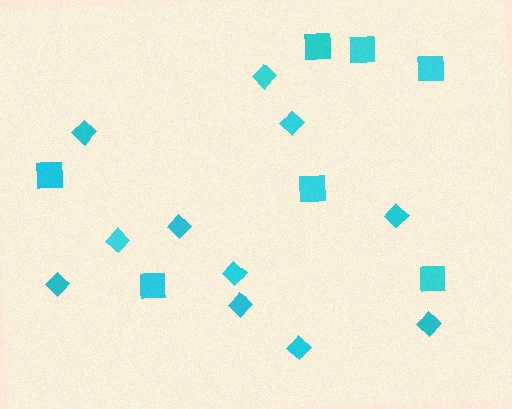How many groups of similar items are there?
There are 2 groups: one group of diamonds (11) and one group of squares (7).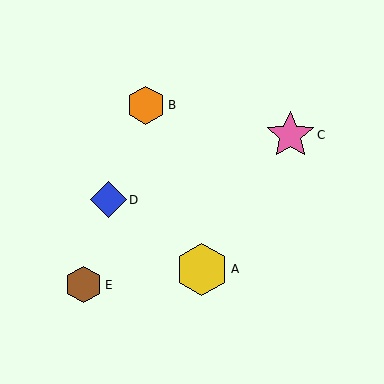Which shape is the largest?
The yellow hexagon (labeled A) is the largest.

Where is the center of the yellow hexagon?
The center of the yellow hexagon is at (202, 269).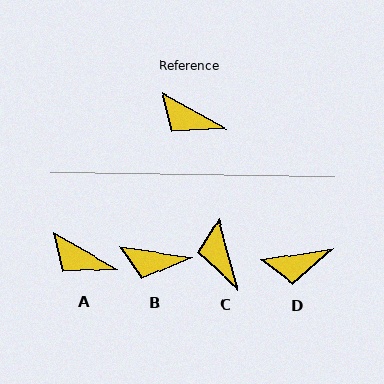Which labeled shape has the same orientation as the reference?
A.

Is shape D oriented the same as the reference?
No, it is off by about 38 degrees.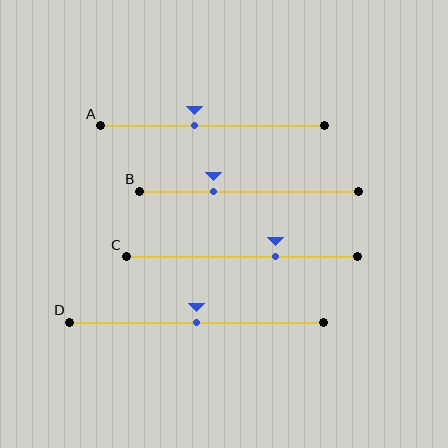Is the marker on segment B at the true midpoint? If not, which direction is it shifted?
No, the marker on segment B is shifted to the left by about 16% of the segment length.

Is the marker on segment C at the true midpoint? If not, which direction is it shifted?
No, the marker on segment C is shifted to the right by about 14% of the segment length.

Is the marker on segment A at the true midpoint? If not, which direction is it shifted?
No, the marker on segment A is shifted to the left by about 8% of the segment length.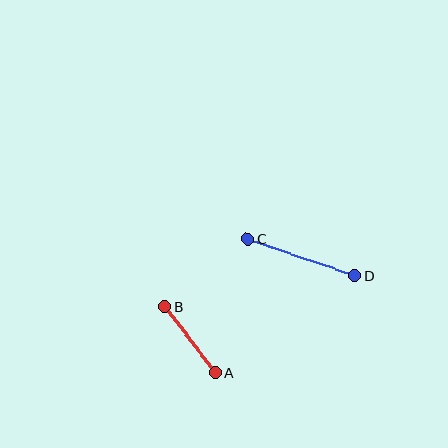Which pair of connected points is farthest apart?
Points C and D are farthest apart.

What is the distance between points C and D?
The distance is approximately 113 pixels.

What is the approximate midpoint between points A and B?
The midpoint is at approximately (190, 340) pixels.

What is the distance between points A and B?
The distance is approximately 83 pixels.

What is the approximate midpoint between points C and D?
The midpoint is at approximately (301, 257) pixels.